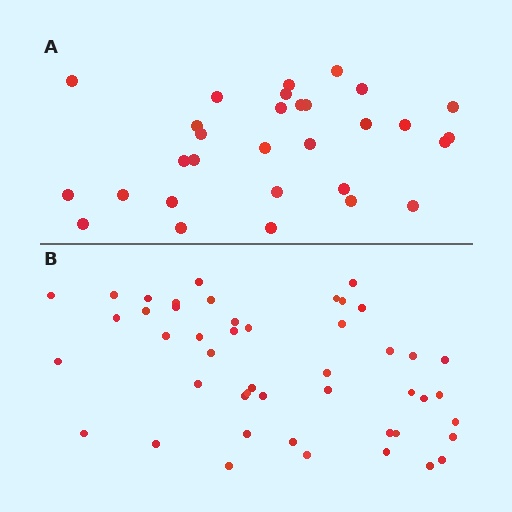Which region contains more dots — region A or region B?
Region B (the bottom region) has more dots.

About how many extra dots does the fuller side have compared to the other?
Region B has approximately 15 more dots than region A.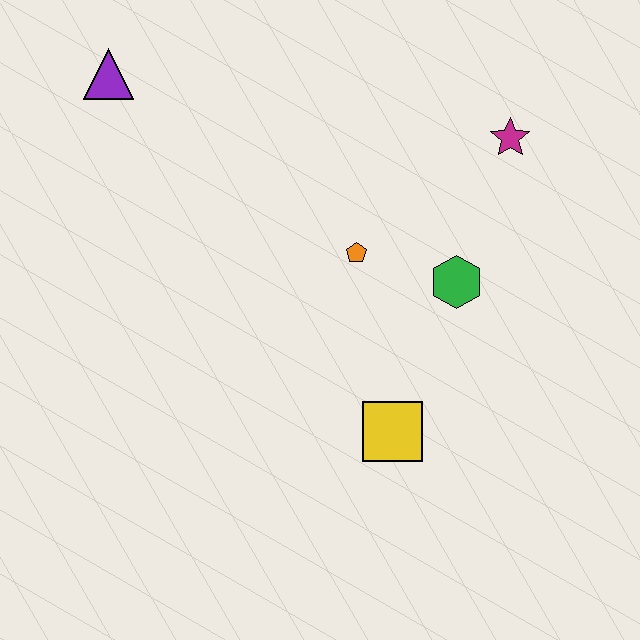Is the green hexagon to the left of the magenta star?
Yes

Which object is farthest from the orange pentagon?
The purple triangle is farthest from the orange pentagon.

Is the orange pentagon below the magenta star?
Yes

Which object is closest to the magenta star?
The green hexagon is closest to the magenta star.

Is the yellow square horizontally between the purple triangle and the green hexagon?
Yes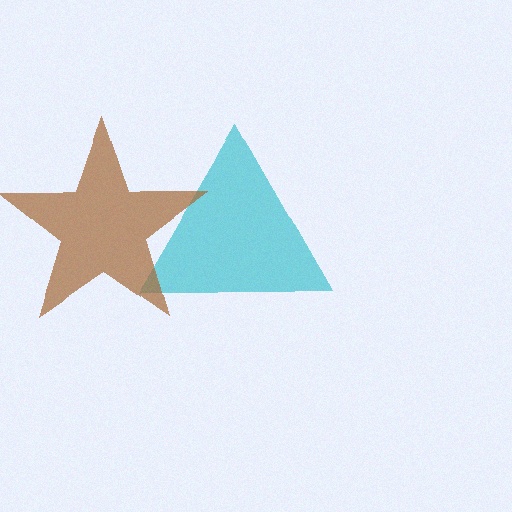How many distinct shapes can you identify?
There are 2 distinct shapes: a cyan triangle, a brown star.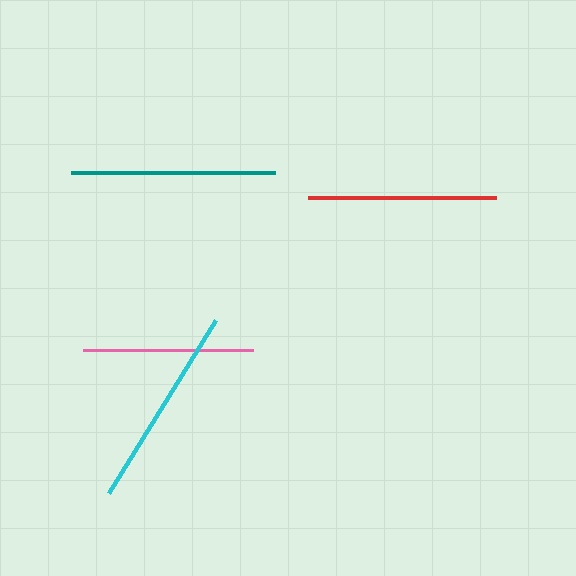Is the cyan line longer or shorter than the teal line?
The teal line is longer than the cyan line.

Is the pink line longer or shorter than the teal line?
The teal line is longer than the pink line.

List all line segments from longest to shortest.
From longest to shortest: teal, cyan, red, pink.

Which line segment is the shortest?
The pink line is the shortest at approximately 170 pixels.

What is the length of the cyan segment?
The cyan segment is approximately 203 pixels long.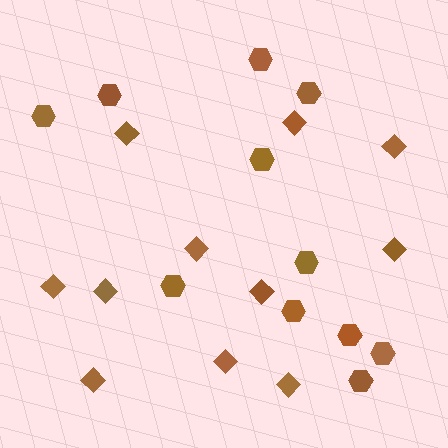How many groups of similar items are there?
There are 2 groups: one group of diamonds (11) and one group of hexagons (11).